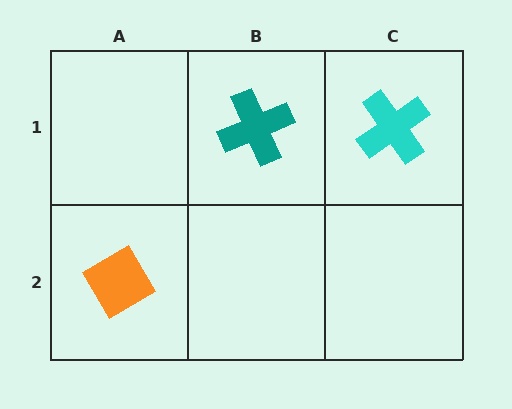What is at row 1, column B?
A teal cross.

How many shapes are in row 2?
1 shape.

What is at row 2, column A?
An orange diamond.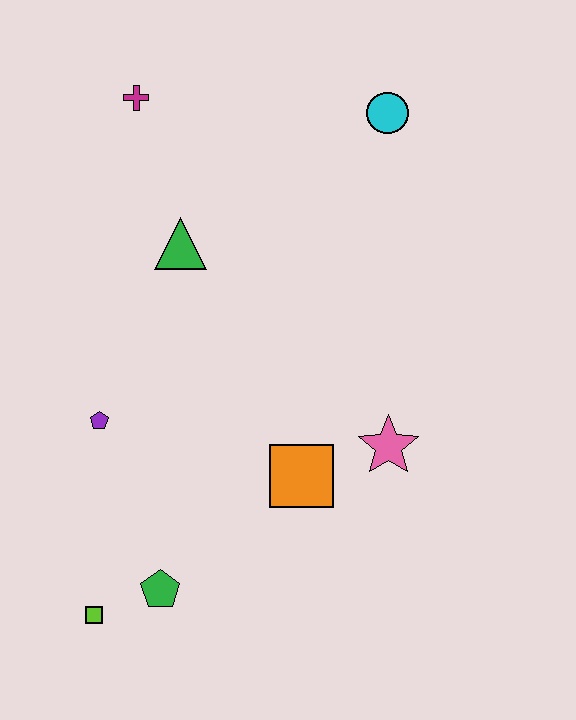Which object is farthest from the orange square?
The magenta cross is farthest from the orange square.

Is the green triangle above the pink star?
Yes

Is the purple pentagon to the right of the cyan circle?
No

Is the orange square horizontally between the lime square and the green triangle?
No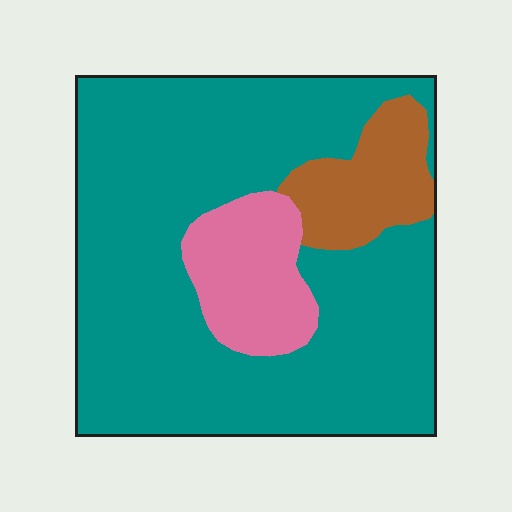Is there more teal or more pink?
Teal.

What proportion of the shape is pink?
Pink covers around 15% of the shape.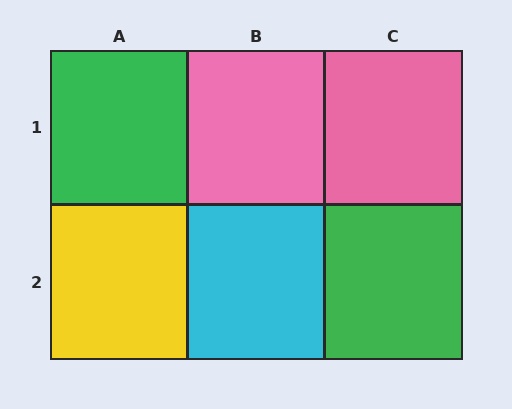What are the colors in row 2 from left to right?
Yellow, cyan, green.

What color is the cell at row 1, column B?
Pink.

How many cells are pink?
2 cells are pink.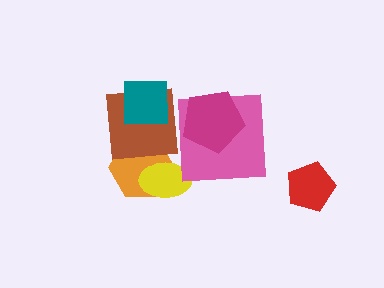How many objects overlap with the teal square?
1 object overlaps with the teal square.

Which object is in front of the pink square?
The magenta pentagon is in front of the pink square.